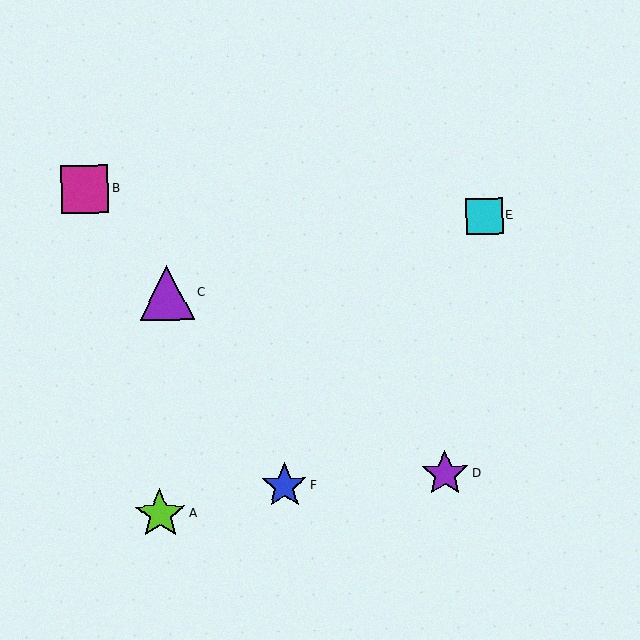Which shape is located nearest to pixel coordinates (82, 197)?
The magenta square (labeled B) at (85, 189) is nearest to that location.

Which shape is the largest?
The purple triangle (labeled C) is the largest.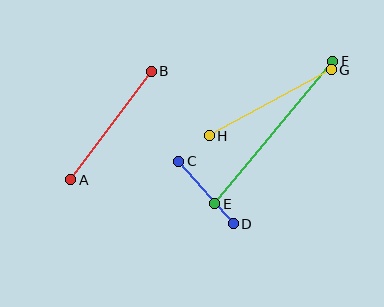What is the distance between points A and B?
The distance is approximately 135 pixels.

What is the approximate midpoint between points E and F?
The midpoint is at approximately (274, 132) pixels.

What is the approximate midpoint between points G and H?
The midpoint is at approximately (270, 103) pixels.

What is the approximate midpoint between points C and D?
The midpoint is at approximately (206, 192) pixels.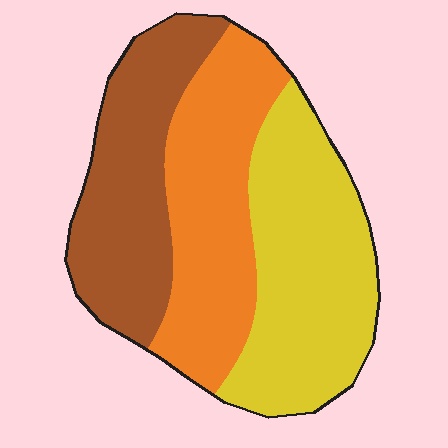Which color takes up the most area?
Yellow, at roughly 40%.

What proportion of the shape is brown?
Brown takes up between a sixth and a third of the shape.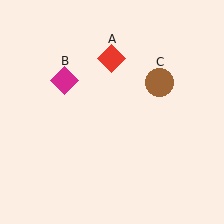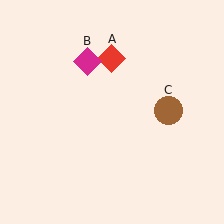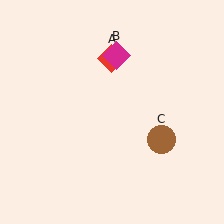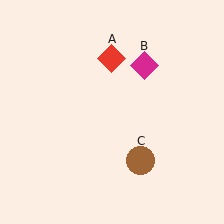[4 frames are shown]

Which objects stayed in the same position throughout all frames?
Red diamond (object A) remained stationary.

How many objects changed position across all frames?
2 objects changed position: magenta diamond (object B), brown circle (object C).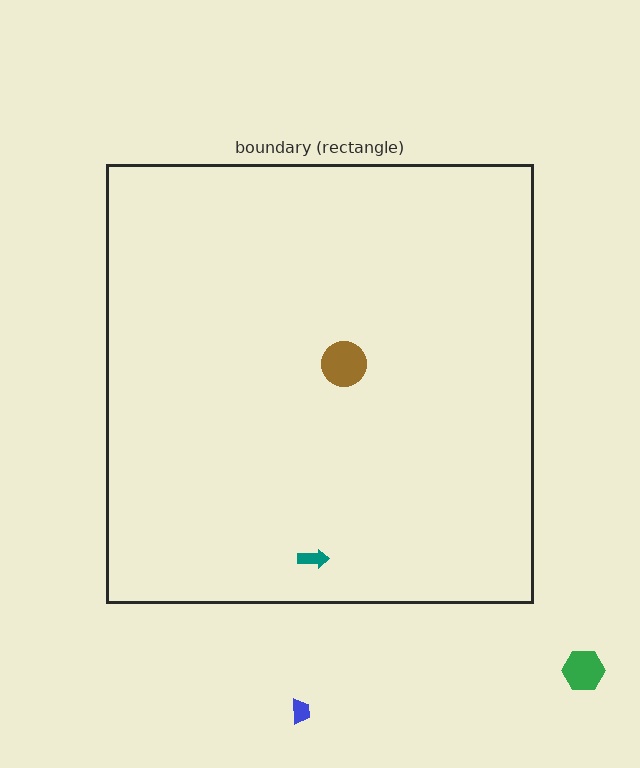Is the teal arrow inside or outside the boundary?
Inside.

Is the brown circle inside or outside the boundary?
Inside.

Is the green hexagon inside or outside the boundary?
Outside.